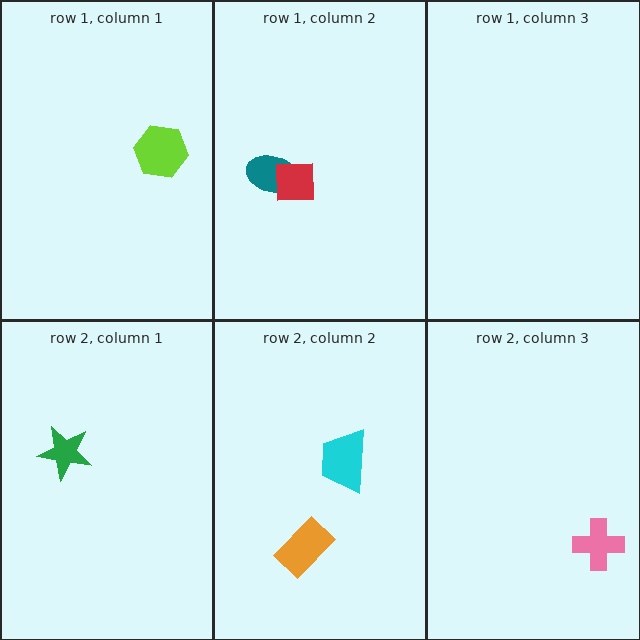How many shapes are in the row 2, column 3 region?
1.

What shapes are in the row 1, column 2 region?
The teal ellipse, the red square.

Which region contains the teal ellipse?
The row 1, column 2 region.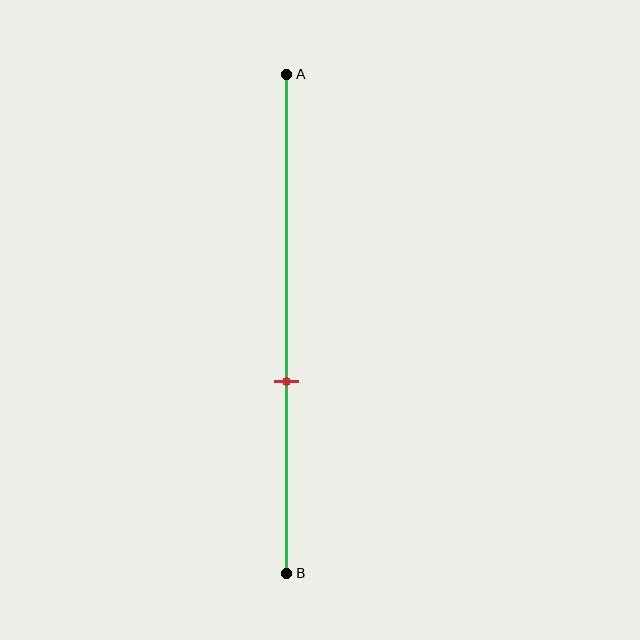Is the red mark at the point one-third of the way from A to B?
No, the mark is at about 60% from A, not at the 33% one-third point.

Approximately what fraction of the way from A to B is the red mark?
The red mark is approximately 60% of the way from A to B.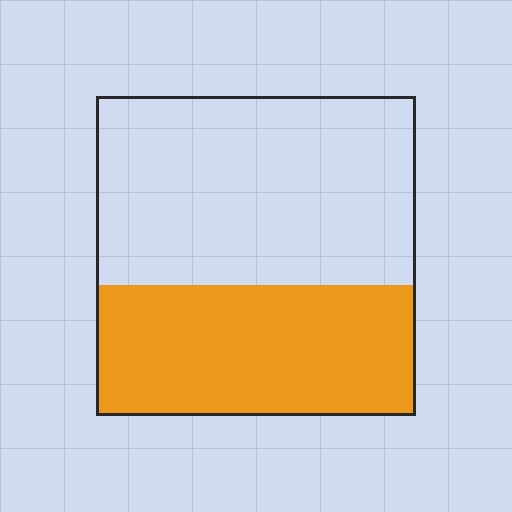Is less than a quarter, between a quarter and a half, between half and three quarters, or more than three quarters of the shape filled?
Between a quarter and a half.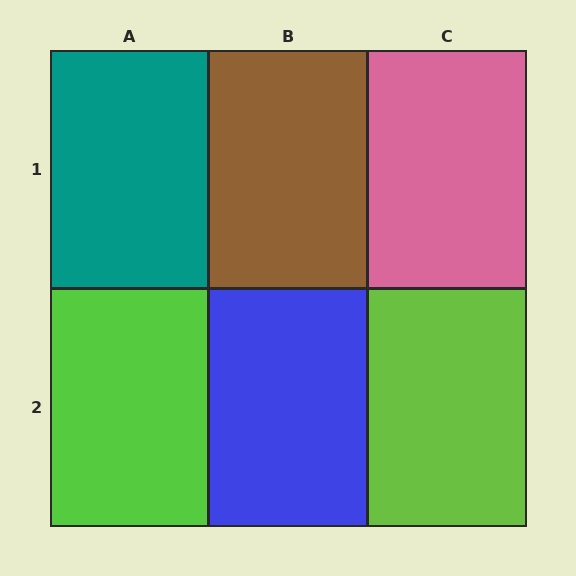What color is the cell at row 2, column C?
Lime.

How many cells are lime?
2 cells are lime.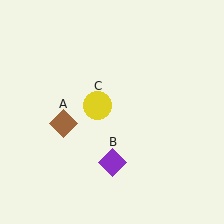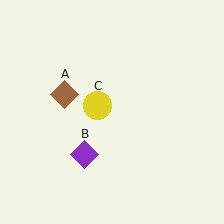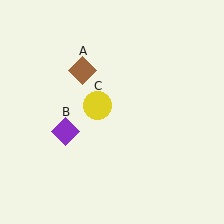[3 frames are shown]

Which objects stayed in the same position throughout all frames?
Yellow circle (object C) remained stationary.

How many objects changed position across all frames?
2 objects changed position: brown diamond (object A), purple diamond (object B).